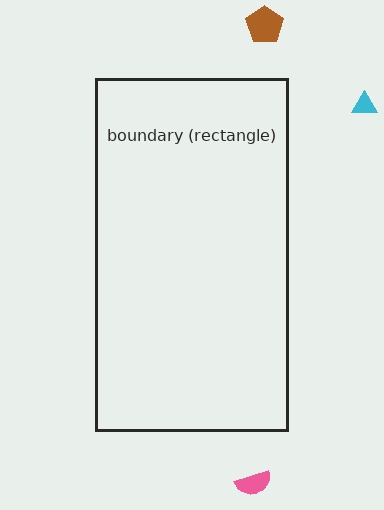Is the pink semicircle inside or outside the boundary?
Outside.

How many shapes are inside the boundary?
0 inside, 3 outside.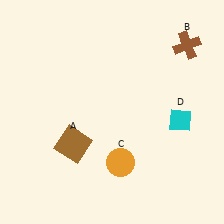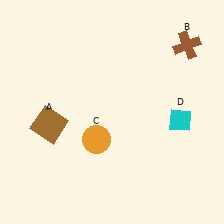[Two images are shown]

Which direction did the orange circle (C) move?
The orange circle (C) moved left.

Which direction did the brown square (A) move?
The brown square (A) moved left.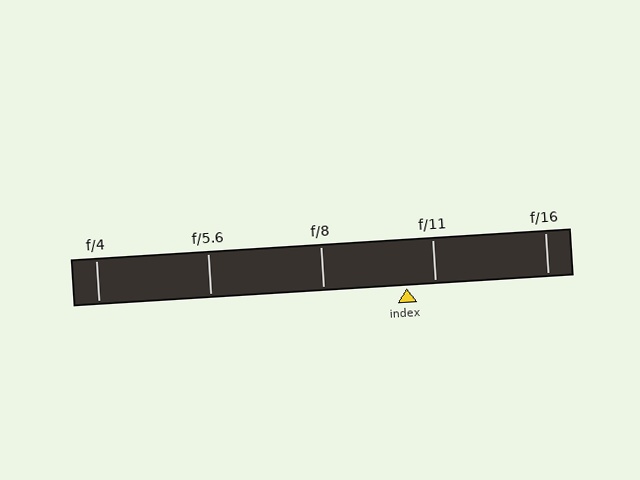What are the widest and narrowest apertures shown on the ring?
The widest aperture shown is f/4 and the narrowest is f/16.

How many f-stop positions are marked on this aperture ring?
There are 5 f-stop positions marked.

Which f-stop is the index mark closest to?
The index mark is closest to f/11.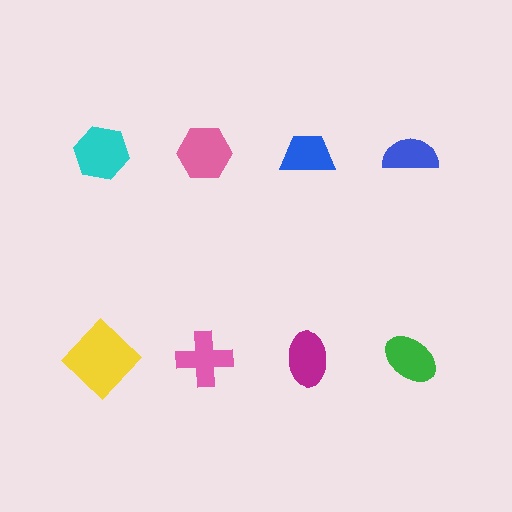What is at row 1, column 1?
A cyan hexagon.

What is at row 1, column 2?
A pink hexagon.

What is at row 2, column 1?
A yellow diamond.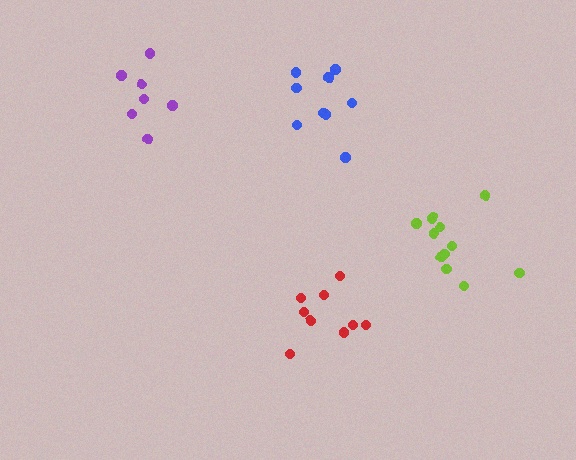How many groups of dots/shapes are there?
There are 4 groups.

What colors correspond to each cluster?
The clusters are colored: red, lime, blue, purple.